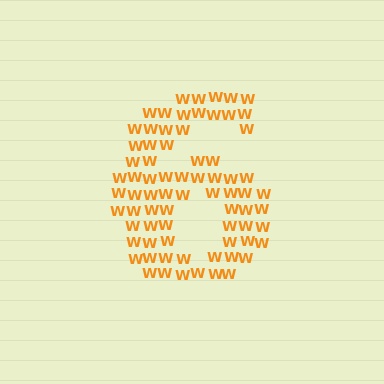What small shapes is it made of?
It is made of small letter W's.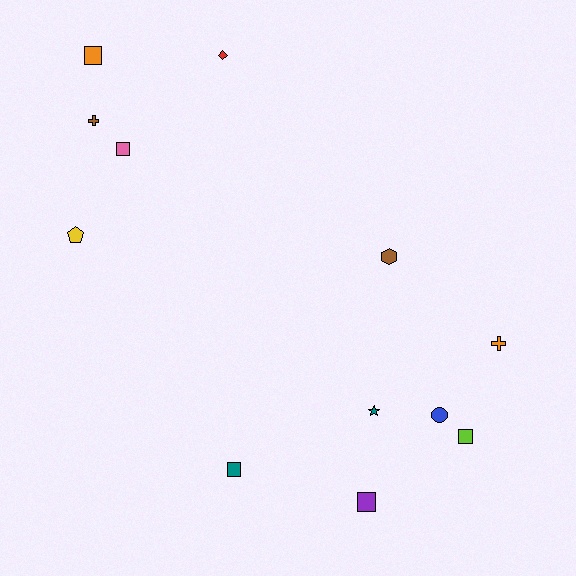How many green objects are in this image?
There are no green objects.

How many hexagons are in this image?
There is 1 hexagon.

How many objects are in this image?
There are 12 objects.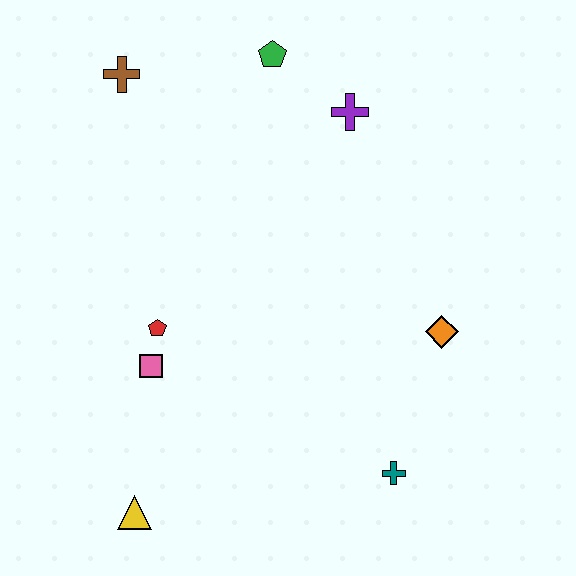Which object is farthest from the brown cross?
The teal cross is farthest from the brown cross.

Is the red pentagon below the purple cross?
Yes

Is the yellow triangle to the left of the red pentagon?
Yes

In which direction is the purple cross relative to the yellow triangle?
The purple cross is above the yellow triangle.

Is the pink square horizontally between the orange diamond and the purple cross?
No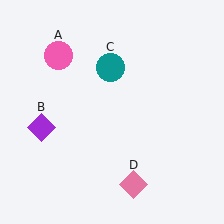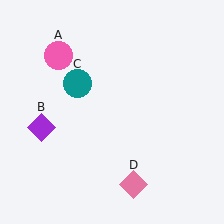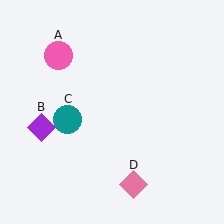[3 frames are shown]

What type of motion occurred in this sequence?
The teal circle (object C) rotated counterclockwise around the center of the scene.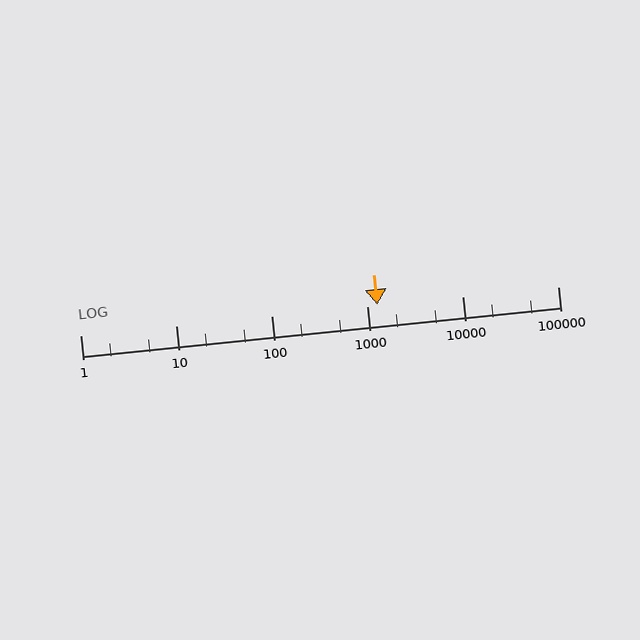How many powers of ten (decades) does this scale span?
The scale spans 5 decades, from 1 to 100000.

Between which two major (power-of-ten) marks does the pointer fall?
The pointer is between 1000 and 10000.